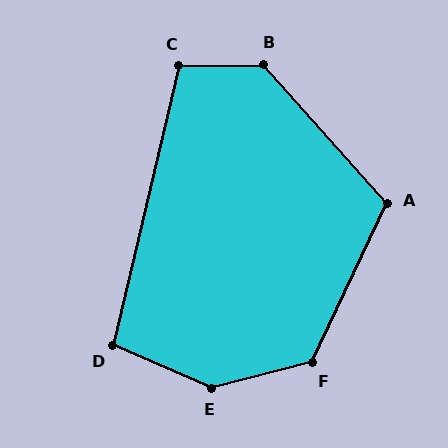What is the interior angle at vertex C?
Approximately 104 degrees (obtuse).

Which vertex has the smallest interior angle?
D, at approximately 100 degrees.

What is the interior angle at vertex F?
Approximately 129 degrees (obtuse).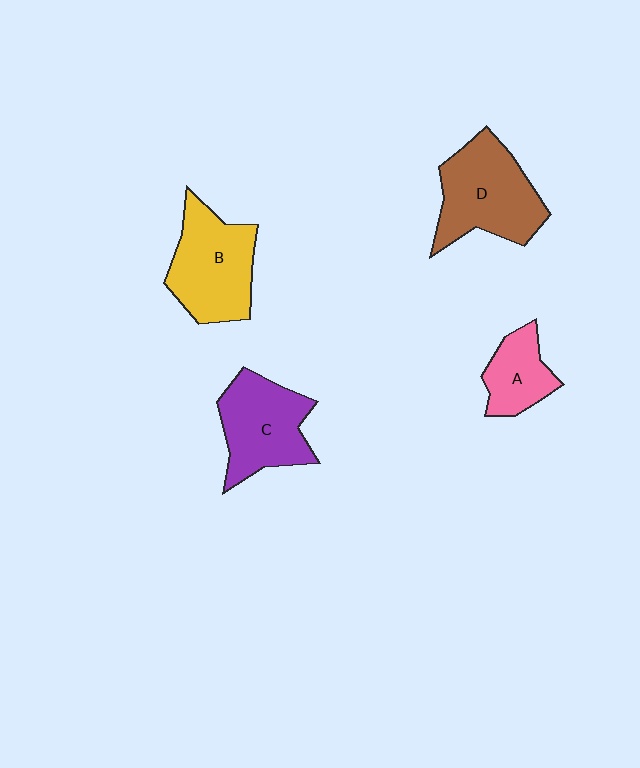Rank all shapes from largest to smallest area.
From largest to smallest: D (brown), B (yellow), C (purple), A (pink).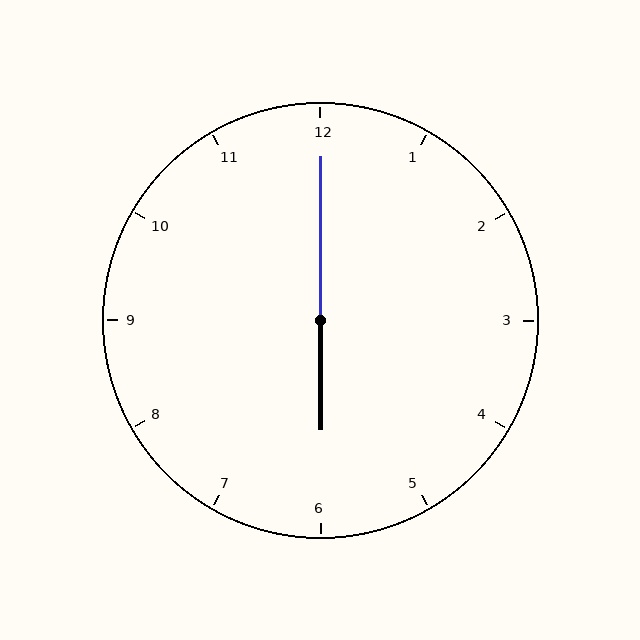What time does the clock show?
6:00.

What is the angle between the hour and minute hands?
Approximately 180 degrees.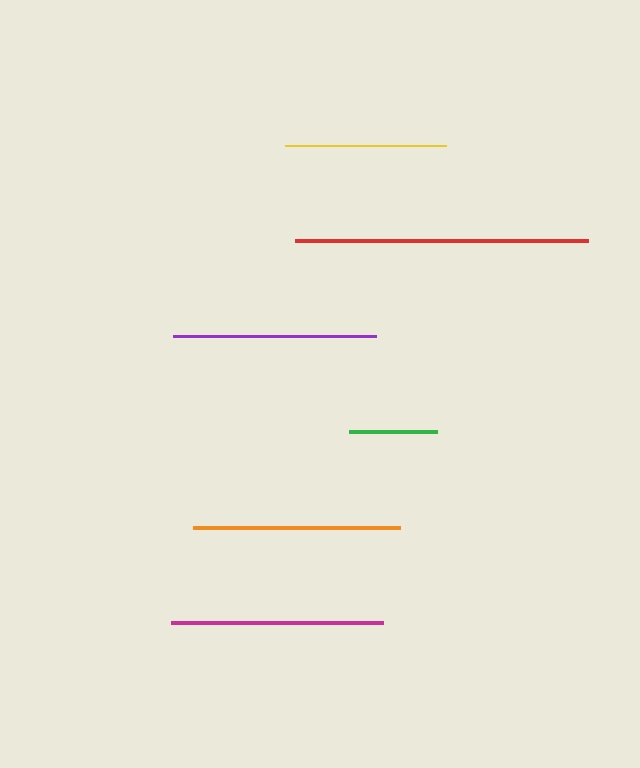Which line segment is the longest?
The red line is the longest at approximately 293 pixels.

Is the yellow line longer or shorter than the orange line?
The orange line is longer than the yellow line.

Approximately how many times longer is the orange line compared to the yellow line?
The orange line is approximately 1.3 times the length of the yellow line.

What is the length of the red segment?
The red segment is approximately 293 pixels long.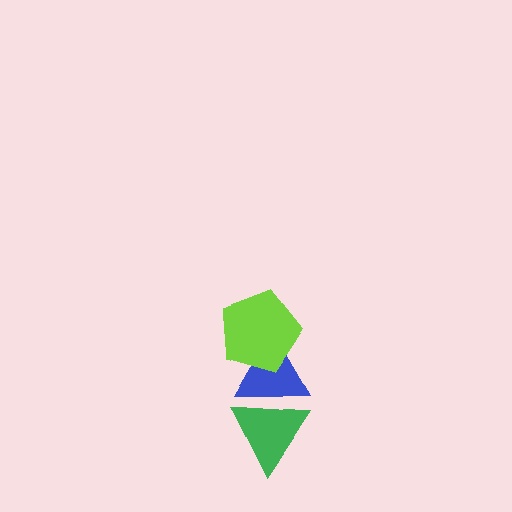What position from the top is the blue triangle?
The blue triangle is 2nd from the top.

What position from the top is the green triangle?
The green triangle is 3rd from the top.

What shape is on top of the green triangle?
The blue triangle is on top of the green triangle.